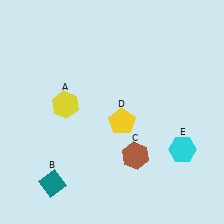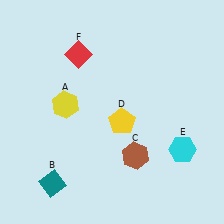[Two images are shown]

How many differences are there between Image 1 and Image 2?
There is 1 difference between the two images.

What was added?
A red diamond (F) was added in Image 2.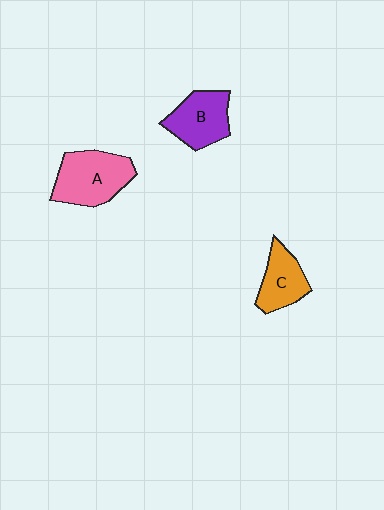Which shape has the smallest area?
Shape C (orange).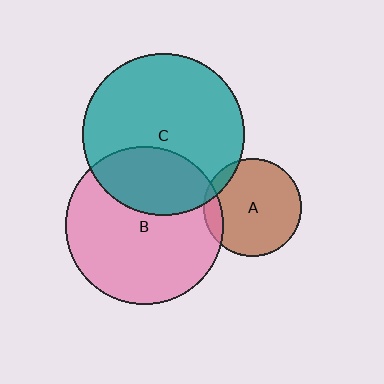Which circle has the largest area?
Circle C (teal).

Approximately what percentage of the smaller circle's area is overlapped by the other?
Approximately 10%.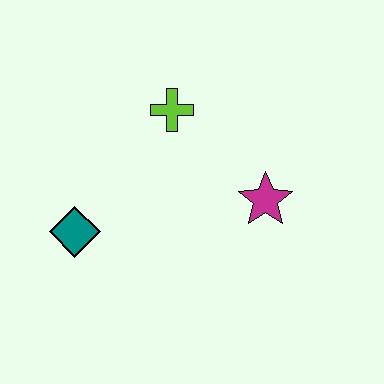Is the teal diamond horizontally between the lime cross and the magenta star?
No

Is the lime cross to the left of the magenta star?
Yes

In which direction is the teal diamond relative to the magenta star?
The teal diamond is to the left of the magenta star.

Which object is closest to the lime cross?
The magenta star is closest to the lime cross.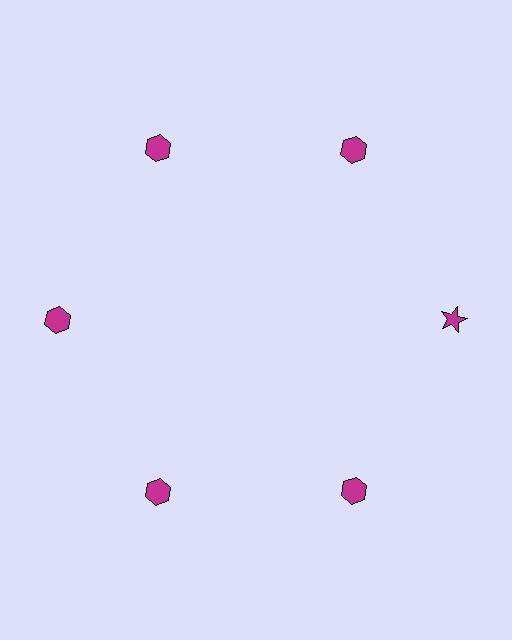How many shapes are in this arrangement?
There are 6 shapes arranged in a ring pattern.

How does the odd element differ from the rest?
It has a different shape: star instead of hexagon.